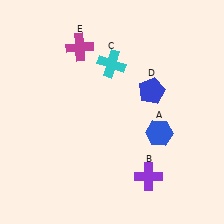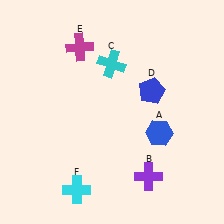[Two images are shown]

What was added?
A cyan cross (F) was added in Image 2.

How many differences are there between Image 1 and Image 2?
There is 1 difference between the two images.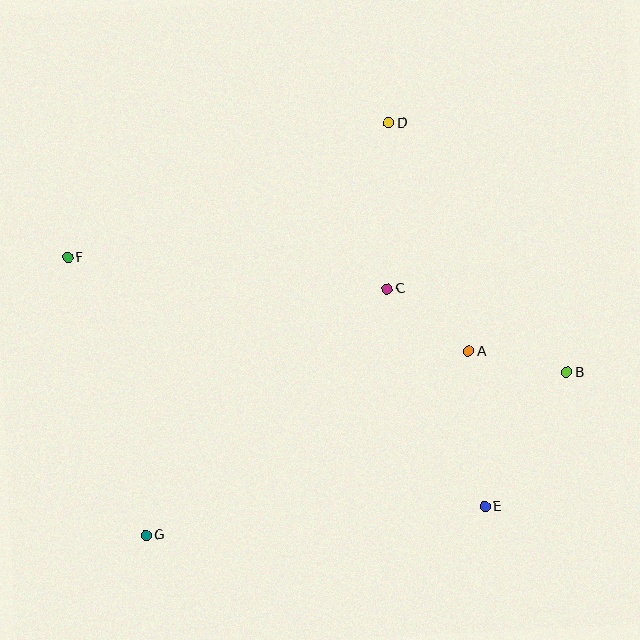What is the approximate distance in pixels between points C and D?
The distance between C and D is approximately 165 pixels.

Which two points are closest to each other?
Points A and B are closest to each other.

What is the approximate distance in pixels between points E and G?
The distance between E and G is approximately 340 pixels.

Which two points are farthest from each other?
Points B and F are farthest from each other.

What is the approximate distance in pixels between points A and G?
The distance between A and G is approximately 371 pixels.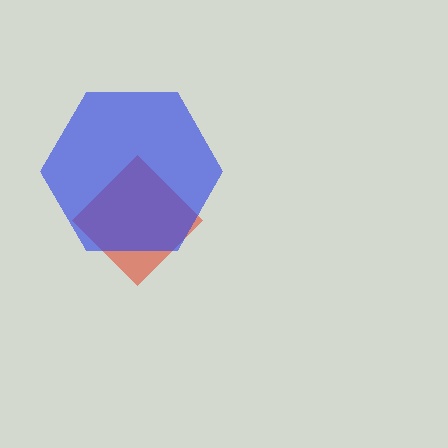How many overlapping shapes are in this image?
There are 2 overlapping shapes in the image.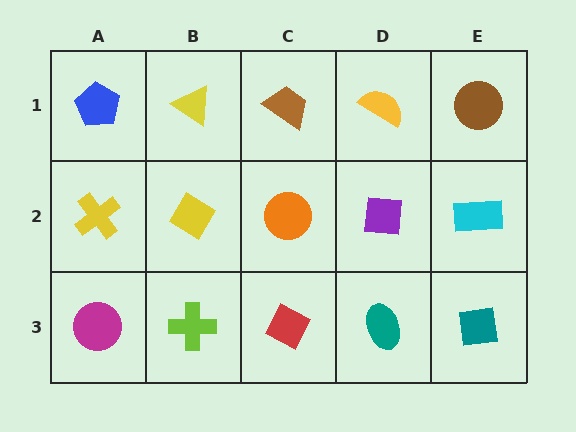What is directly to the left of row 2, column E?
A purple square.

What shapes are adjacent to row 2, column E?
A brown circle (row 1, column E), a teal square (row 3, column E), a purple square (row 2, column D).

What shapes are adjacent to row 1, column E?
A cyan rectangle (row 2, column E), a yellow semicircle (row 1, column D).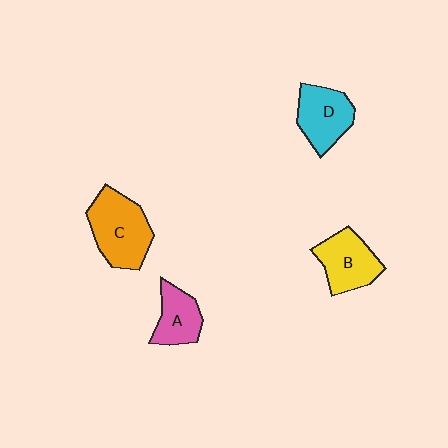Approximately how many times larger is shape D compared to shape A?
Approximately 1.3 times.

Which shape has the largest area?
Shape C (orange).